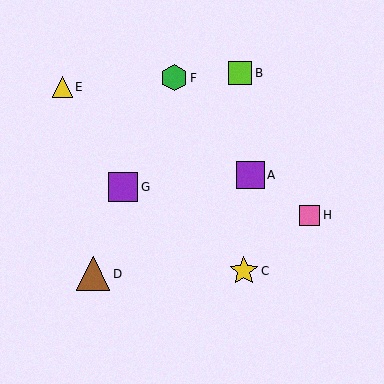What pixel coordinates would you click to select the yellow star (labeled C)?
Click at (244, 271) to select the yellow star C.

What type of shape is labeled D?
Shape D is a brown triangle.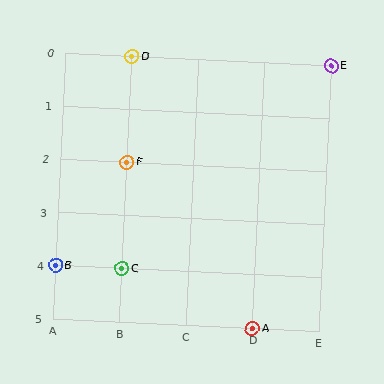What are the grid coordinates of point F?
Point F is at grid coordinates (B, 2).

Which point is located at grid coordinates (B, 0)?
Point D is at (B, 0).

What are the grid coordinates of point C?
Point C is at grid coordinates (B, 4).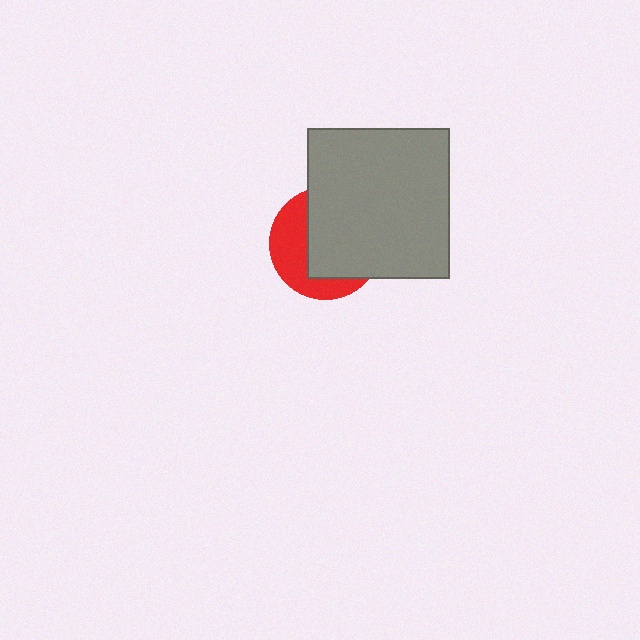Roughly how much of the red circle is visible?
A small part of it is visible (roughly 40%).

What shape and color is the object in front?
The object in front is a gray rectangle.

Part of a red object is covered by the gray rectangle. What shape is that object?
It is a circle.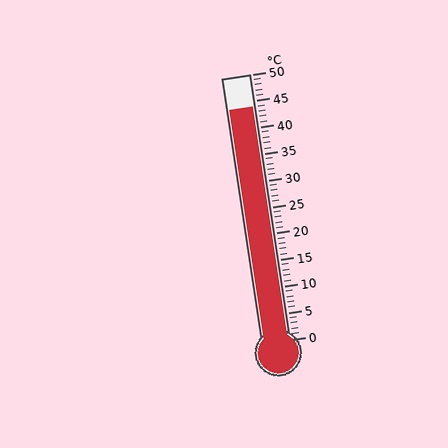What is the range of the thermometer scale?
The thermometer scale ranges from 0°C to 50°C.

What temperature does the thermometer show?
The thermometer shows approximately 44°C.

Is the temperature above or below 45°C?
The temperature is below 45°C.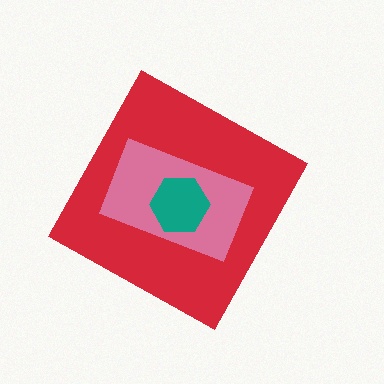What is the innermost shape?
The teal hexagon.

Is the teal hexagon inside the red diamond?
Yes.